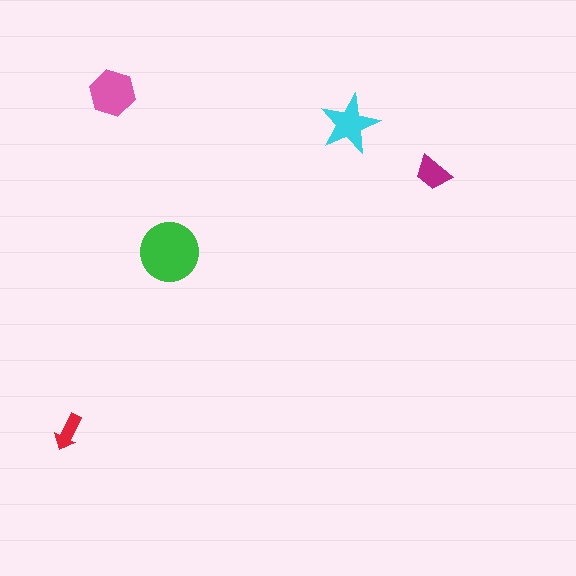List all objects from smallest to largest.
The red arrow, the magenta trapezoid, the cyan star, the pink hexagon, the green circle.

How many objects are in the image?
There are 5 objects in the image.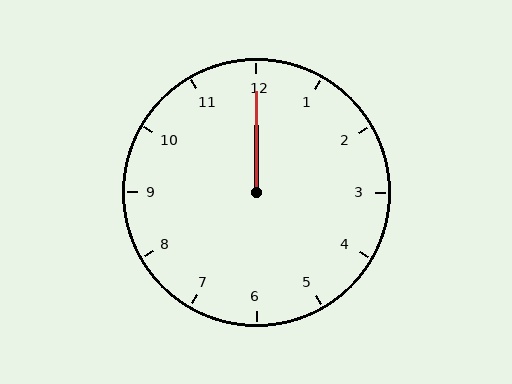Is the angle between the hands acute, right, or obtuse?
It is acute.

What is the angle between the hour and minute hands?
Approximately 0 degrees.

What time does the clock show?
12:00.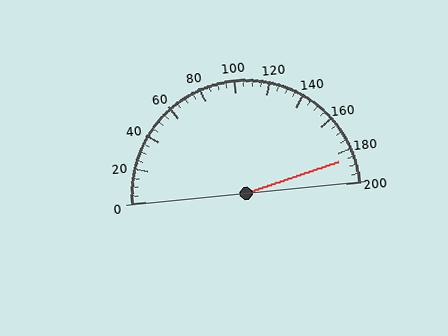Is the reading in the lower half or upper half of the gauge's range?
The reading is in the upper half of the range (0 to 200).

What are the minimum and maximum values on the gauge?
The gauge ranges from 0 to 200.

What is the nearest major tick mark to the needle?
The nearest major tick mark is 180.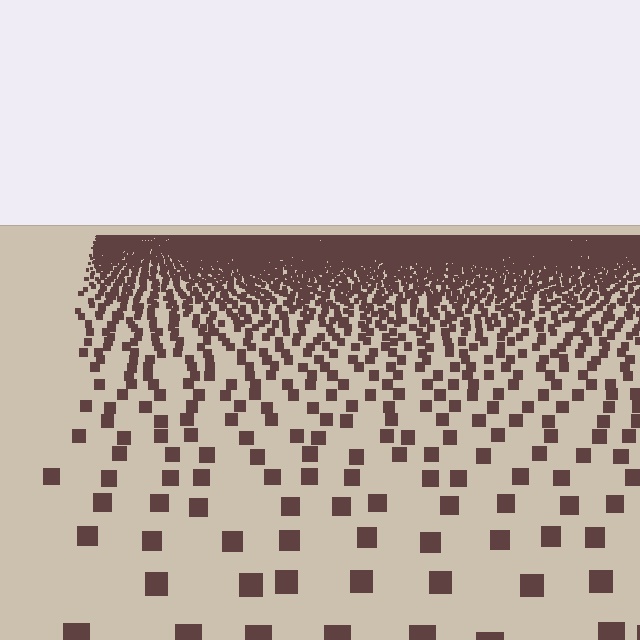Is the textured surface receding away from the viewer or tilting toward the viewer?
The surface is receding away from the viewer. Texture elements get smaller and denser toward the top.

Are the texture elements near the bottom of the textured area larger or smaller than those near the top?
Larger. Near the bottom, elements are closer to the viewer and appear at a bigger on-screen size.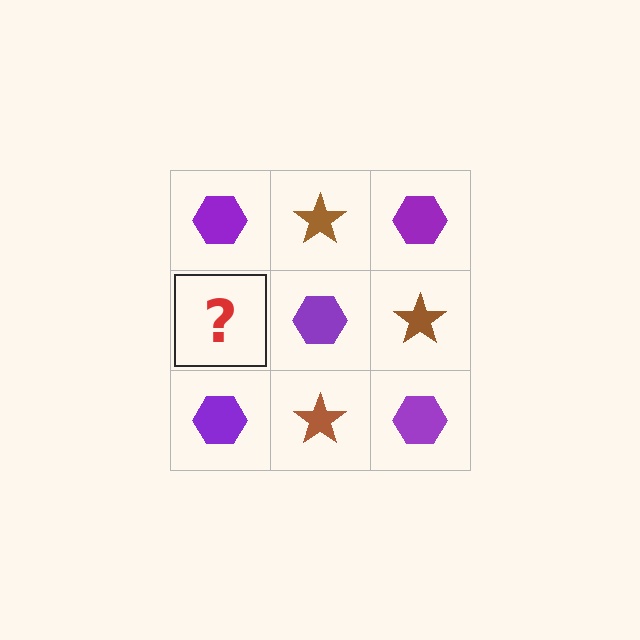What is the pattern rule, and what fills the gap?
The rule is that it alternates purple hexagon and brown star in a checkerboard pattern. The gap should be filled with a brown star.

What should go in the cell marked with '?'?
The missing cell should contain a brown star.